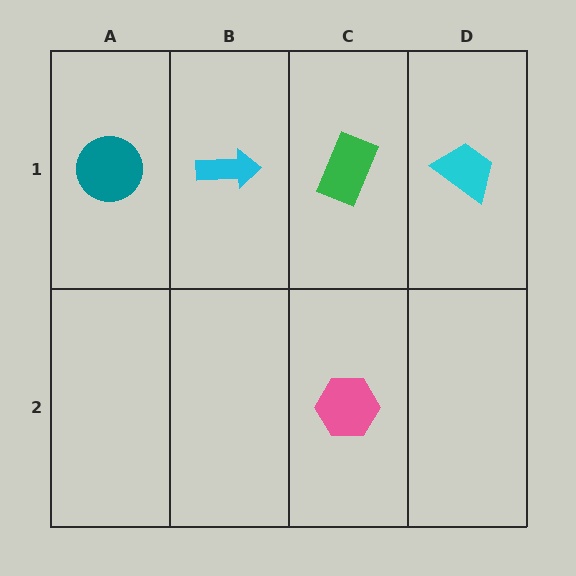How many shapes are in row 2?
1 shape.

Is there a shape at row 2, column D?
No, that cell is empty.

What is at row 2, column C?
A pink hexagon.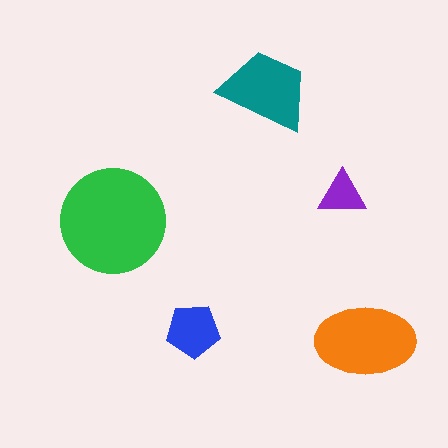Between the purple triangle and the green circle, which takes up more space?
The green circle.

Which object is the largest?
The green circle.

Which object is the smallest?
The purple triangle.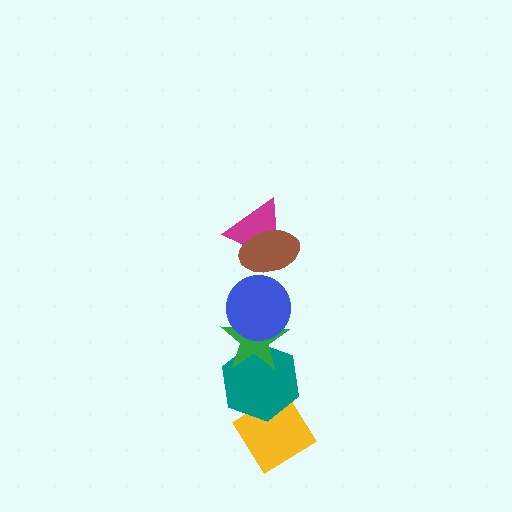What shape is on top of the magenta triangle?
The brown ellipse is on top of the magenta triangle.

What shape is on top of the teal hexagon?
The green star is on top of the teal hexagon.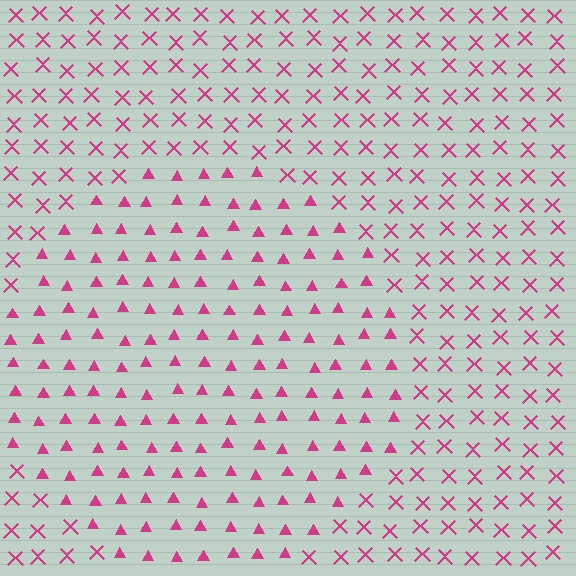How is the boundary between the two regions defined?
The boundary is defined by a change in element shape: triangles inside vs. X marks outside. All elements share the same color and spacing.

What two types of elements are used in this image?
The image uses triangles inside the circle region and X marks outside it.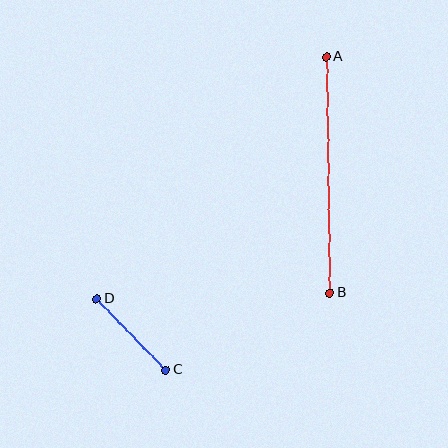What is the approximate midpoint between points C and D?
The midpoint is at approximately (131, 334) pixels.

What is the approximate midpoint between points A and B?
The midpoint is at approximately (328, 175) pixels.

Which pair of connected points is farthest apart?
Points A and B are farthest apart.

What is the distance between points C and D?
The distance is approximately 99 pixels.